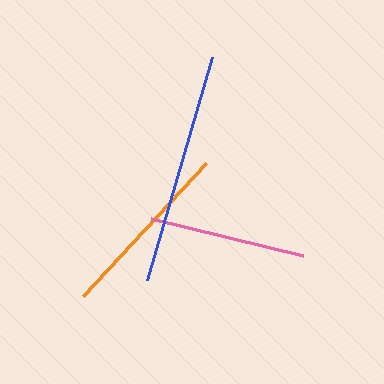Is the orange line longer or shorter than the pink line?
The orange line is longer than the pink line.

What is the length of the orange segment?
The orange segment is approximately 181 pixels long.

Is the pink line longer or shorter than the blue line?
The blue line is longer than the pink line.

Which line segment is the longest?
The blue line is the longest at approximately 233 pixels.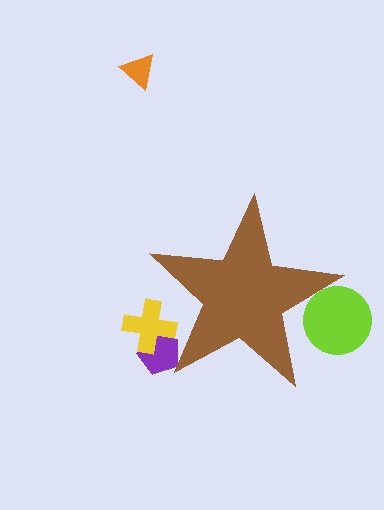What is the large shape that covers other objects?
A brown star.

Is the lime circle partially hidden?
Yes, the lime circle is partially hidden behind the brown star.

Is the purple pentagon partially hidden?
Yes, the purple pentagon is partially hidden behind the brown star.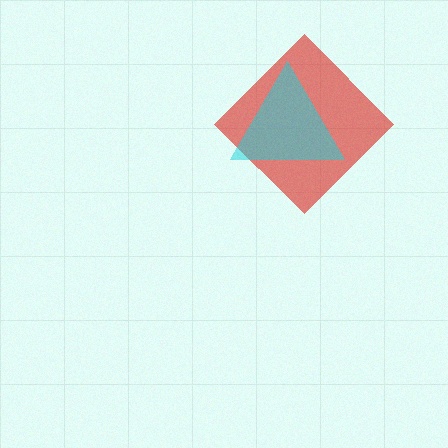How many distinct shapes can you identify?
There are 2 distinct shapes: a red diamond, a cyan triangle.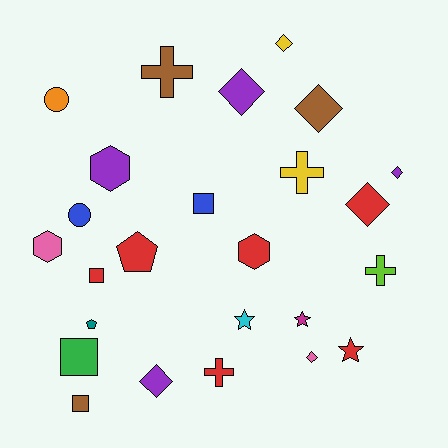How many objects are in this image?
There are 25 objects.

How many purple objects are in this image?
There are 4 purple objects.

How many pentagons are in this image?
There are 2 pentagons.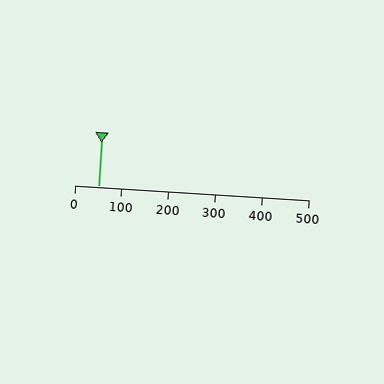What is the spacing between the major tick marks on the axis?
The major ticks are spaced 100 apart.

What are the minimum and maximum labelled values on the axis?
The axis runs from 0 to 500.